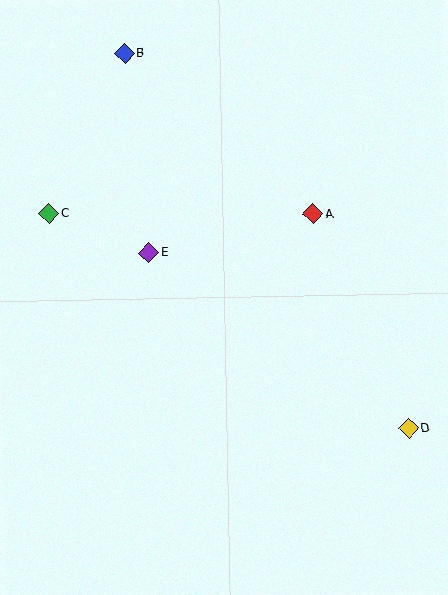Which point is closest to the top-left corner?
Point B is closest to the top-left corner.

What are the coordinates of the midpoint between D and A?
The midpoint between D and A is at (361, 321).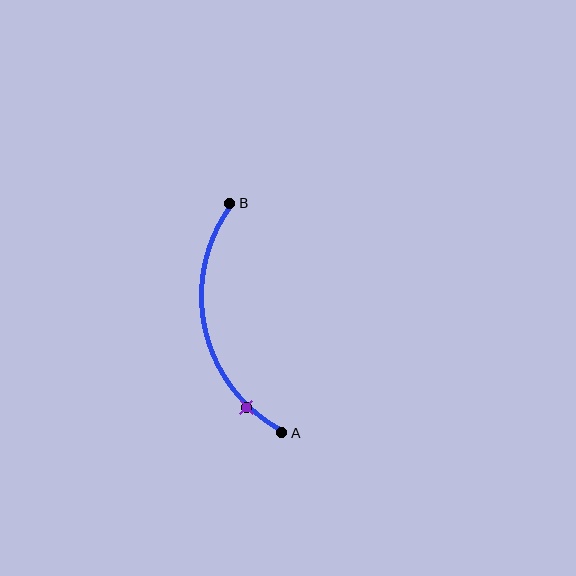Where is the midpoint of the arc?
The arc midpoint is the point on the curve farthest from the straight line joining A and B. It sits to the left of that line.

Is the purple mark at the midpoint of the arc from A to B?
No. The purple mark lies on the arc but is closer to endpoint A. The arc midpoint would be at the point on the curve equidistant along the arc from both A and B.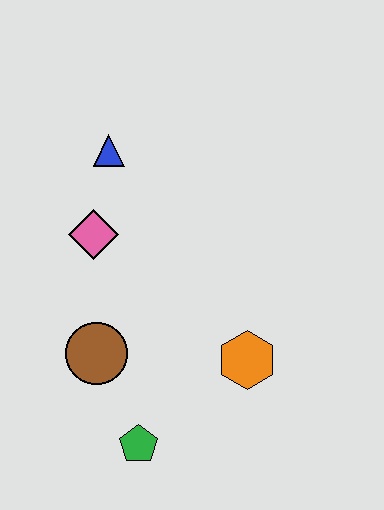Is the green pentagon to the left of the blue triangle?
No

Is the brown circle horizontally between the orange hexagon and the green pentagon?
No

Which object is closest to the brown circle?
The green pentagon is closest to the brown circle.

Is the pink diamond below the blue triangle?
Yes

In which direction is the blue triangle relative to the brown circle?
The blue triangle is above the brown circle.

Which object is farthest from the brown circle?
The blue triangle is farthest from the brown circle.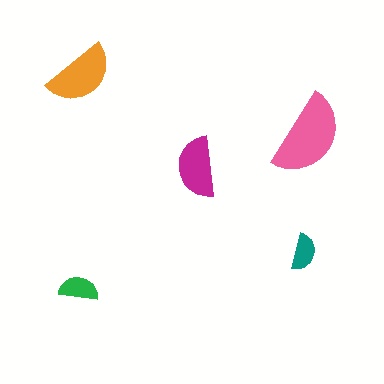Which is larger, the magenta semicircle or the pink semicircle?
The pink one.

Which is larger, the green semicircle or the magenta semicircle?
The magenta one.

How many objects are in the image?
There are 5 objects in the image.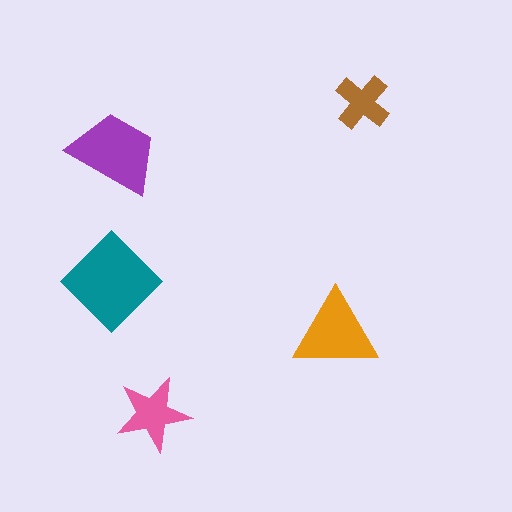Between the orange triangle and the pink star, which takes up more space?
The orange triangle.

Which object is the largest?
The teal diamond.